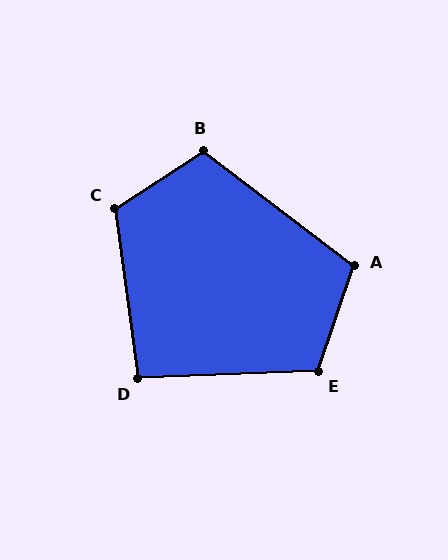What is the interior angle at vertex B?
Approximately 110 degrees (obtuse).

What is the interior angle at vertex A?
Approximately 108 degrees (obtuse).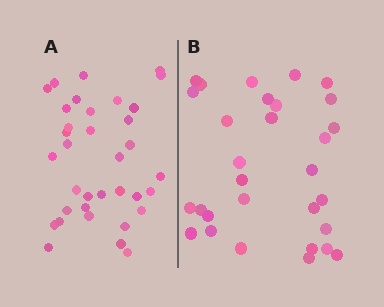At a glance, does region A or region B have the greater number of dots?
Region A (the left region) has more dots.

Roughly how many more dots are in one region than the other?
Region A has about 5 more dots than region B.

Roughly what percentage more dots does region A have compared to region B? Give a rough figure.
About 15% more.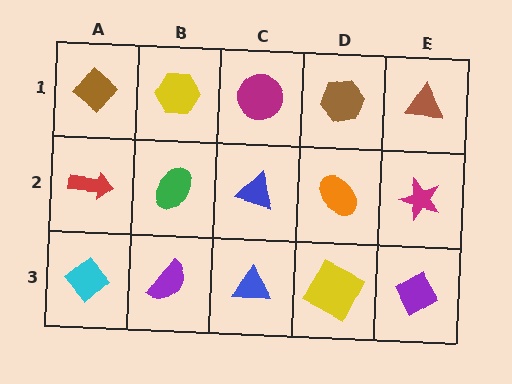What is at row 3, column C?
A blue triangle.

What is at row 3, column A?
A cyan diamond.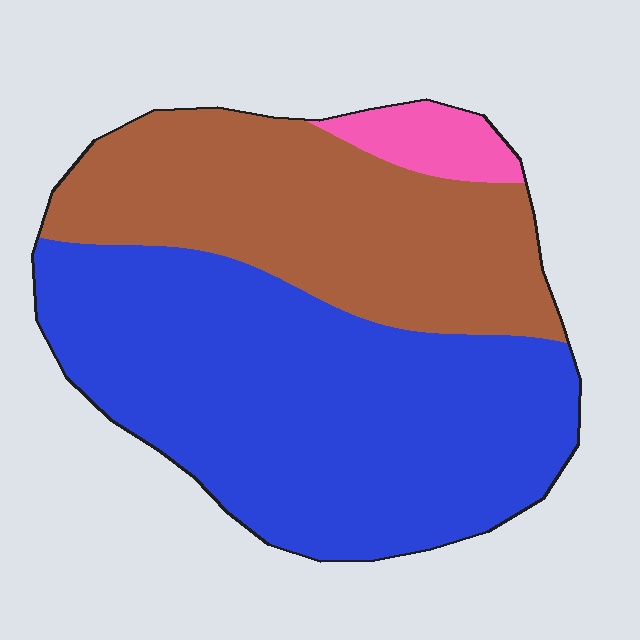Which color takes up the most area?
Blue, at roughly 60%.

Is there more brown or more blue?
Blue.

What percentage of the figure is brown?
Brown covers roughly 35% of the figure.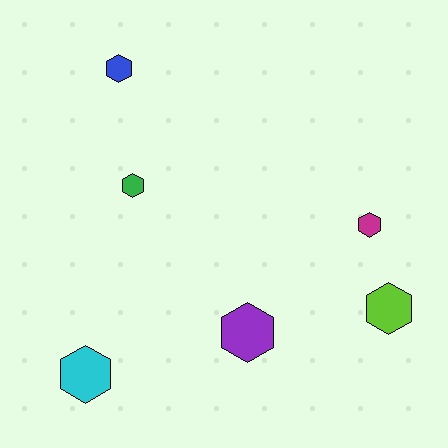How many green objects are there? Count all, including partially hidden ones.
There is 1 green object.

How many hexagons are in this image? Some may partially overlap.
There are 6 hexagons.